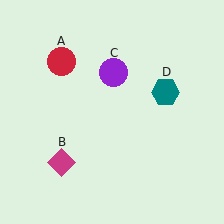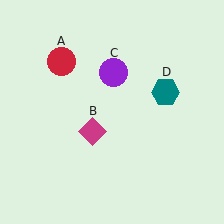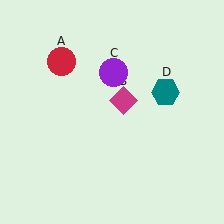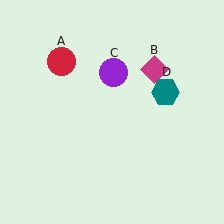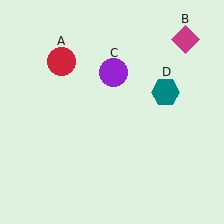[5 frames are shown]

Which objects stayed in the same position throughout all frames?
Red circle (object A) and purple circle (object C) and teal hexagon (object D) remained stationary.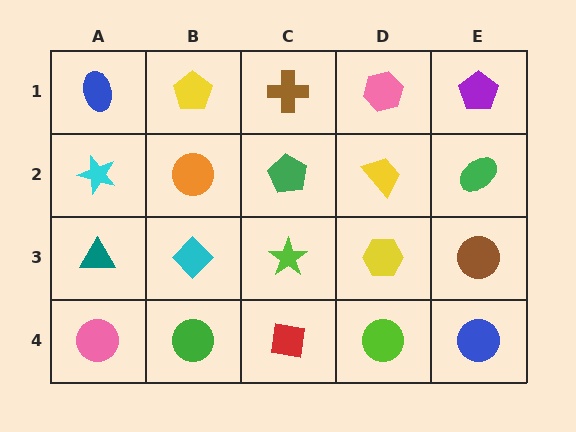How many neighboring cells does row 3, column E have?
3.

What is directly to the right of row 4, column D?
A blue circle.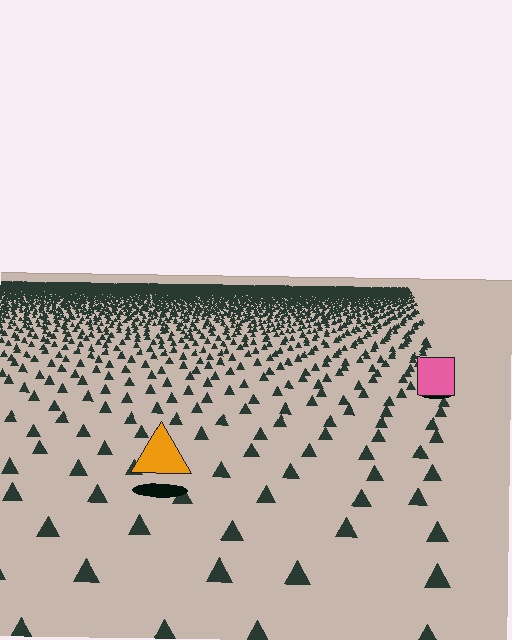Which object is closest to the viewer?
The orange triangle is closest. The texture marks near it are larger and more spread out.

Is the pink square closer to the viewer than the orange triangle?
No. The orange triangle is closer — you can tell from the texture gradient: the ground texture is coarser near it.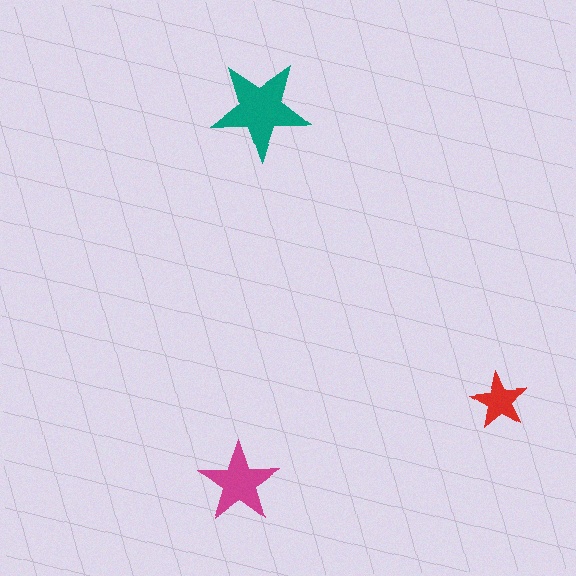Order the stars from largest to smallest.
the teal one, the magenta one, the red one.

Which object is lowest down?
The magenta star is bottommost.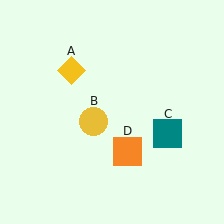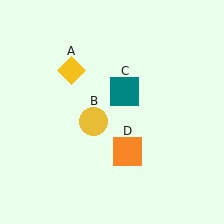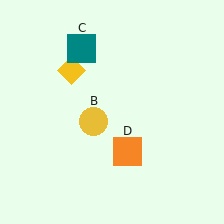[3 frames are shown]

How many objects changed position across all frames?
1 object changed position: teal square (object C).